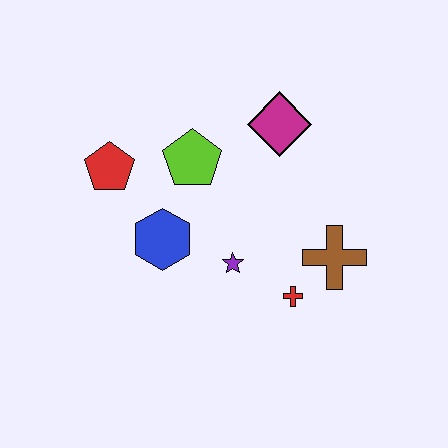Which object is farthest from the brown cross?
The red pentagon is farthest from the brown cross.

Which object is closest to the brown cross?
The red cross is closest to the brown cross.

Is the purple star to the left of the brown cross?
Yes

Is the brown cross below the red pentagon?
Yes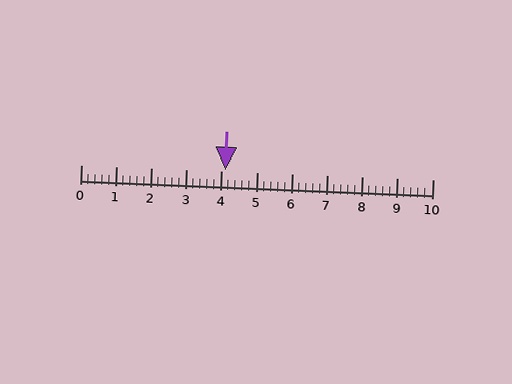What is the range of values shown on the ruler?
The ruler shows values from 0 to 10.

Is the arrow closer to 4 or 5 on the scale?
The arrow is closer to 4.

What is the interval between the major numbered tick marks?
The major tick marks are spaced 1 units apart.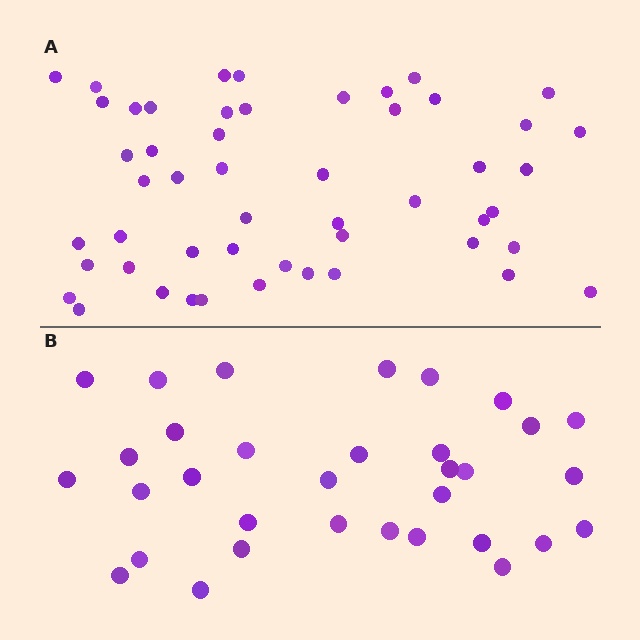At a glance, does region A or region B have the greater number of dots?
Region A (the top region) has more dots.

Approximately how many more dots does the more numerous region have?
Region A has approximately 20 more dots than region B.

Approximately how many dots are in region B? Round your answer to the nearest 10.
About 30 dots. (The exact count is 33, which rounds to 30.)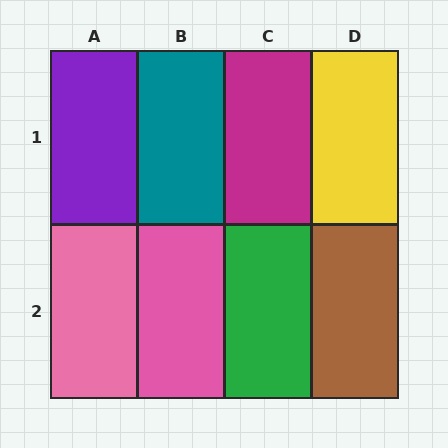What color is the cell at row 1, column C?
Magenta.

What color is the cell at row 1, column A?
Purple.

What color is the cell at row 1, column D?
Yellow.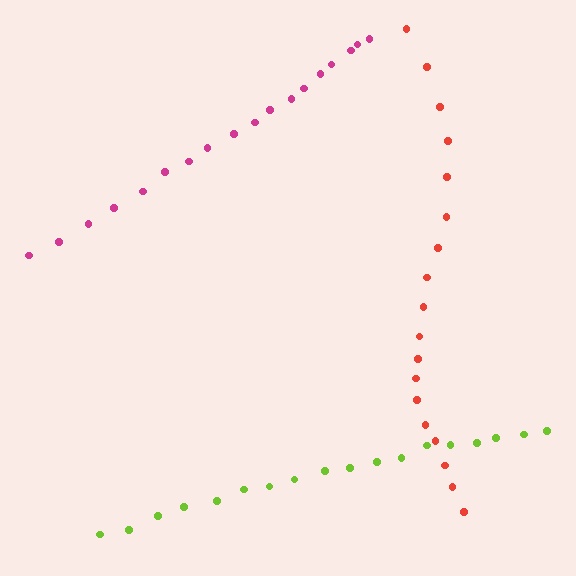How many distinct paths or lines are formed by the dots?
There are 3 distinct paths.